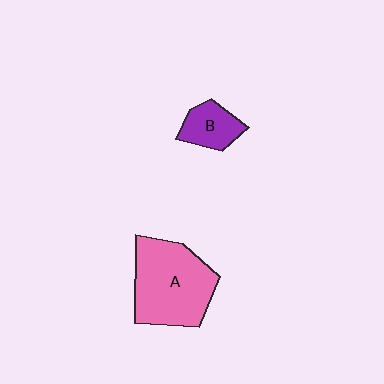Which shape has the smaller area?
Shape B (purple).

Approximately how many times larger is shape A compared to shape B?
Approximately 2.7 times.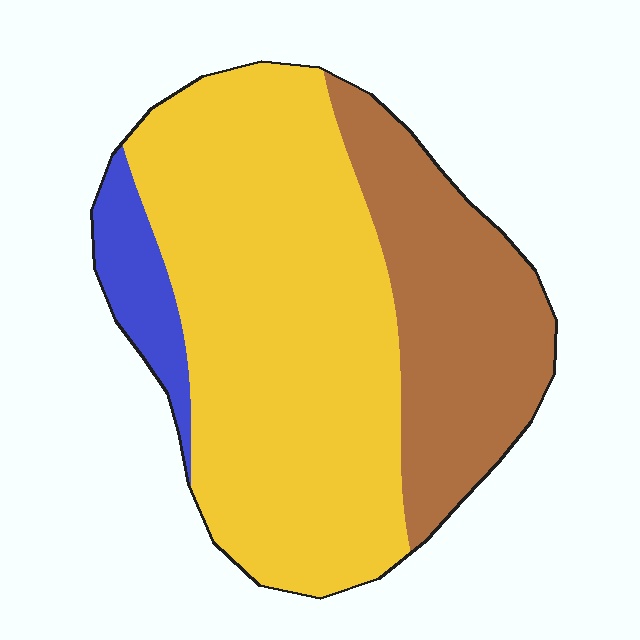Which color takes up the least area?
Blue, at roughly 10%.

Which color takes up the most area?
Yellow, at roughly 65%.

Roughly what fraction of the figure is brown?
Brown covers roughly 30% of the figure.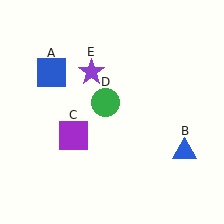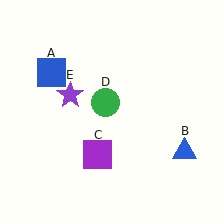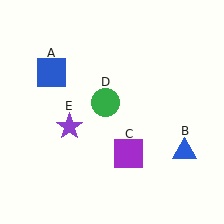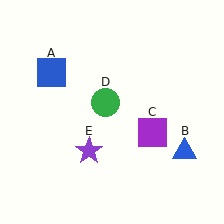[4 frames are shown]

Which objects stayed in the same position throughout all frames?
Blue square (object A) and blue triangle (object B) and green circle (object D) remained stationary.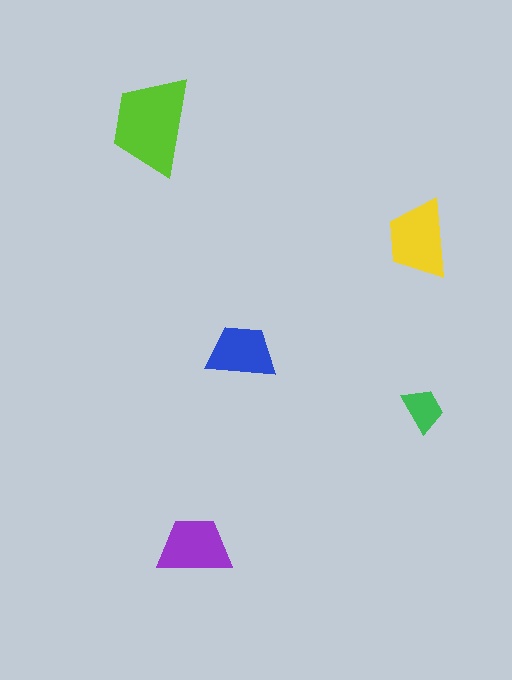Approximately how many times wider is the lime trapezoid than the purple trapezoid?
About 1.5 times wider.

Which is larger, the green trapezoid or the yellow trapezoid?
The yellow one.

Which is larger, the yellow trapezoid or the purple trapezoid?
The yellow one.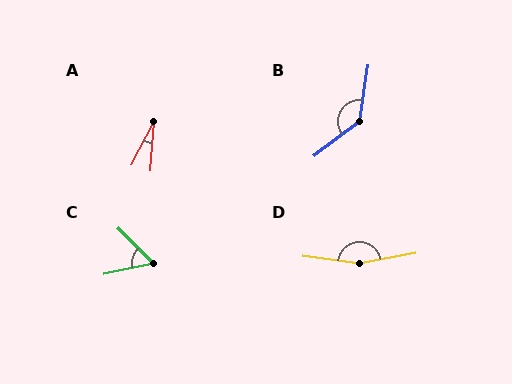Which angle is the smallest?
A, at approximately 23 degrees.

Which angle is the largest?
D, at approximately 162 degrees.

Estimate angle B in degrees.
Approximately 136 degrees.